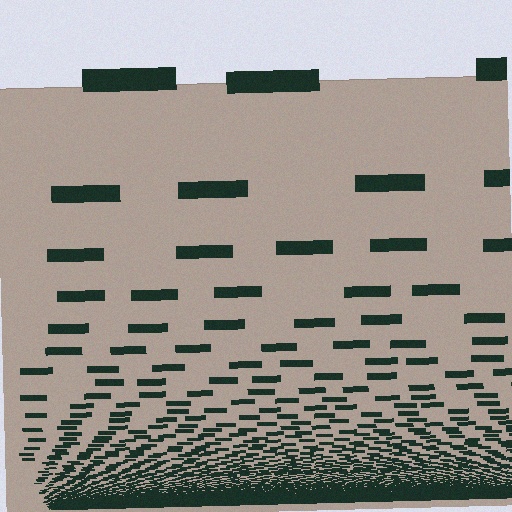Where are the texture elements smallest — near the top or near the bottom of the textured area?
Near the bottom.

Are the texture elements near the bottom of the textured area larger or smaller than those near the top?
Smaller. The gradient is inverted — elements near the bottom are smaller and denser.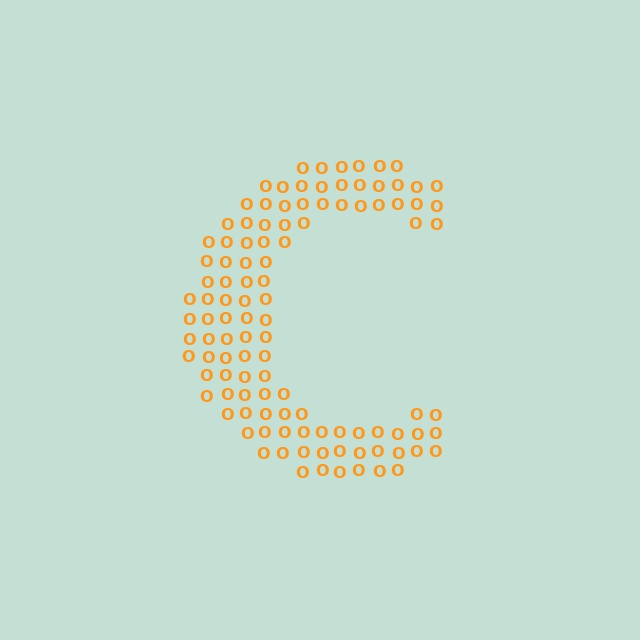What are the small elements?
The small elements are letter O's.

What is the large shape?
The large shape is the letter C.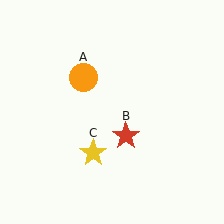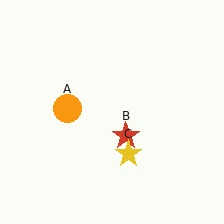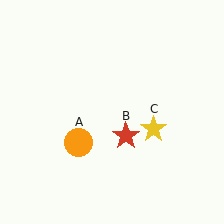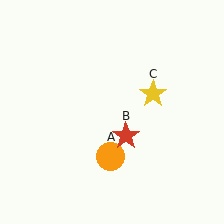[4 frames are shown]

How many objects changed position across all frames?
2 objects changed position: orange circle (object A), yellow star (object C).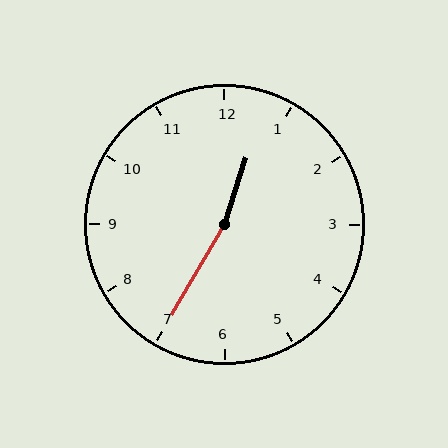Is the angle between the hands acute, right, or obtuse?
It is obtuse.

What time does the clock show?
12:35.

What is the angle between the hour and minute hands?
Approximately 168 degrees.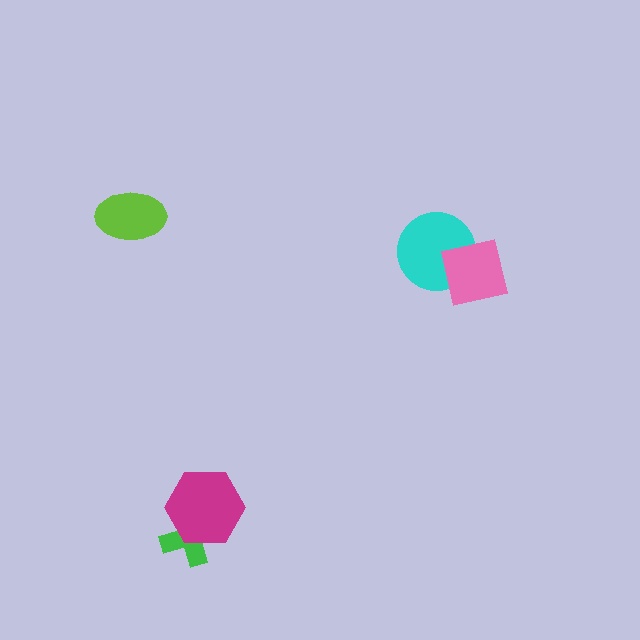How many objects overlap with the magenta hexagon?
1 object overlaps with the magenta hexagon.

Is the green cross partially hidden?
Yes, it is partially covered by another shape.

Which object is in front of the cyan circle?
The pink square is in front of the cyan circle.